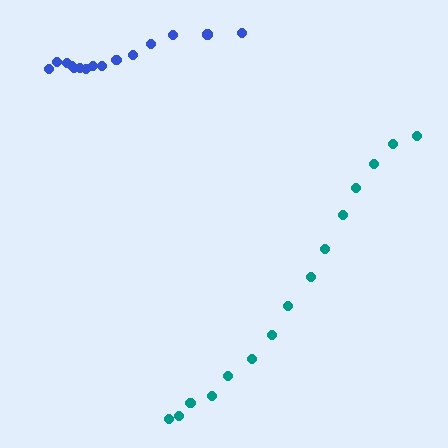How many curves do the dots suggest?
There are 2 distinct paths.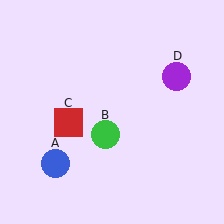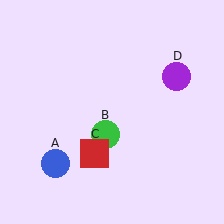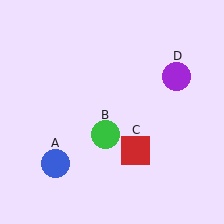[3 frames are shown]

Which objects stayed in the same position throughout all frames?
Blue circle (object A) and green circle (object B) and purple circle (object D) remained stationary.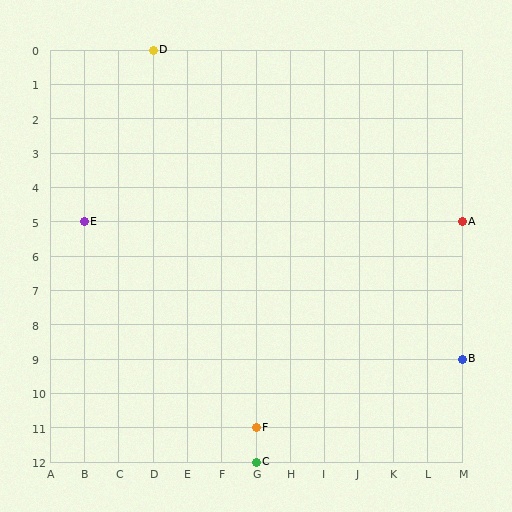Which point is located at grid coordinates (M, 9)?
Point B is at (M, 9).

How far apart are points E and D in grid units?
Points E and D are 2 columns and 5 rows apart (about 5.4 grid units diagonally).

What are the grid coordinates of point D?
Point D is at grid coordinates (D, 0).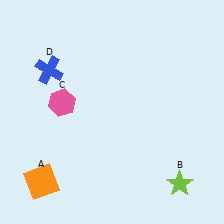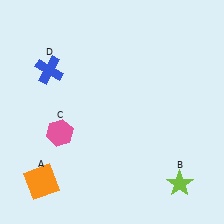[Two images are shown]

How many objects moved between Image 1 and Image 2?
1 object moved between the two images.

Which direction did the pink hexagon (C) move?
The pink hexagon (C) moved down.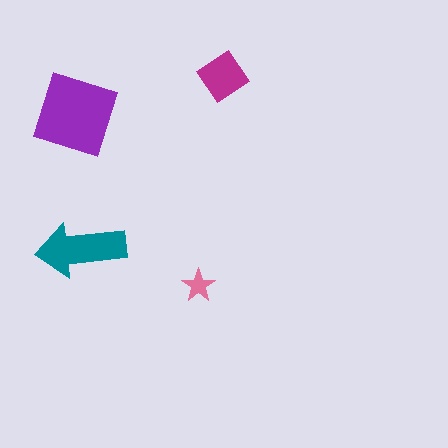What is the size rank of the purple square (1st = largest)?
1st.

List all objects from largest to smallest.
The purple square, the teal arrow, the magenta diamond, the pink star.